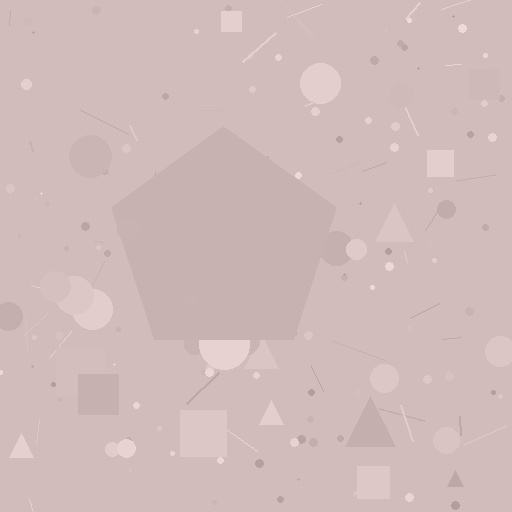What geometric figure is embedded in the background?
A pentagon is embedded in the background.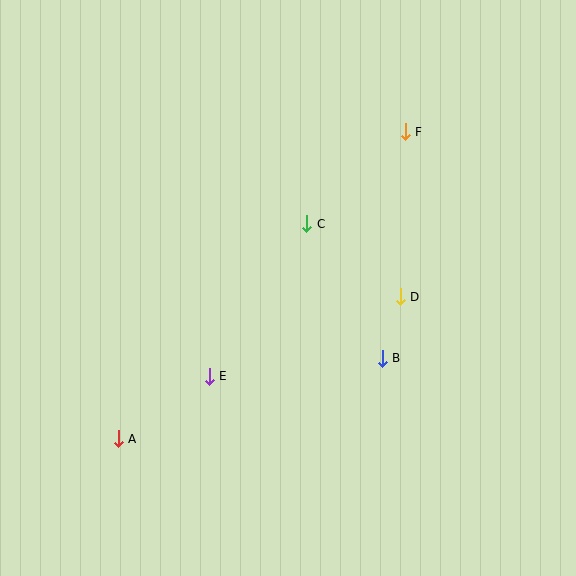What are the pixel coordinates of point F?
Point F is at (405, 132).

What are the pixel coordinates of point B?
Point B is at (382, 358).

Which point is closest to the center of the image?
Point C at (307, 224) is closest to the center.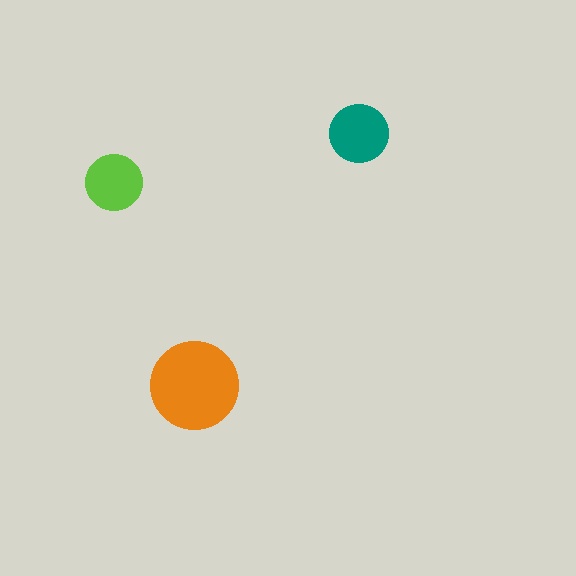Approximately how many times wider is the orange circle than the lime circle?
About 1.5 times wider.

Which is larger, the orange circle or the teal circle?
The orange one.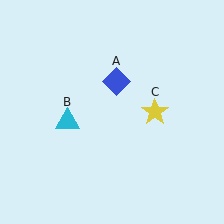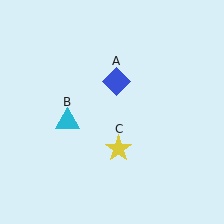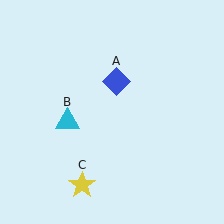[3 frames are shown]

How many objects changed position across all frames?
1 object changed position: yellow star (object C).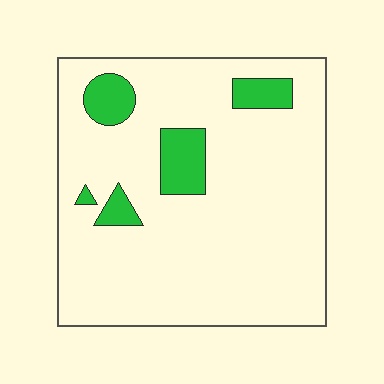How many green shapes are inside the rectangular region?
5.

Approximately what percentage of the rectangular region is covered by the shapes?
Approximately 10%.